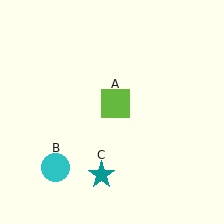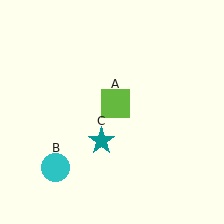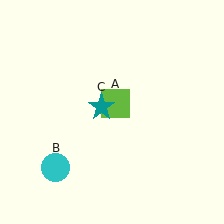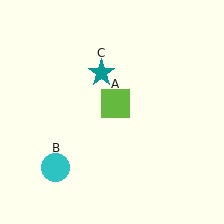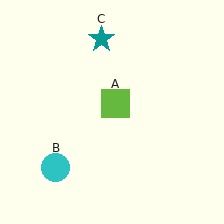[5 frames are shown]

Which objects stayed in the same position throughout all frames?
Lime square (object A) and cyan circle (object B) remained stationary.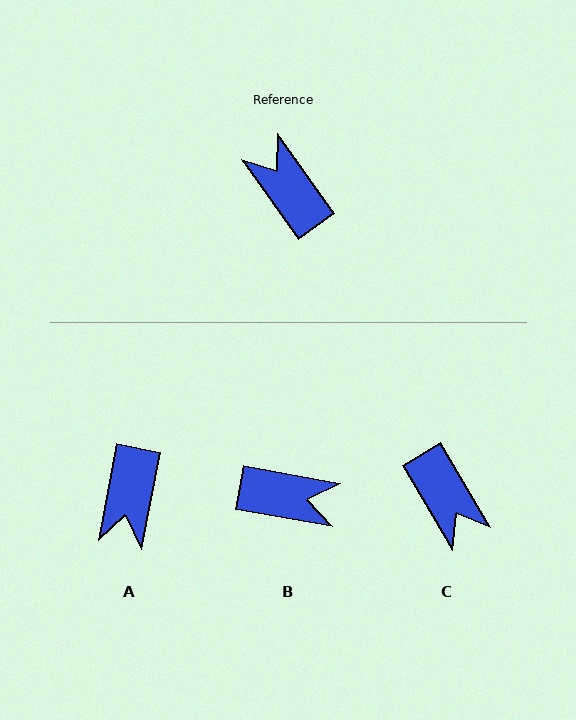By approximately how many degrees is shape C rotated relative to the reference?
Approximately 175 degrees counter-clockwise.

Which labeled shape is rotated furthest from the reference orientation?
C, about 175 degrees away.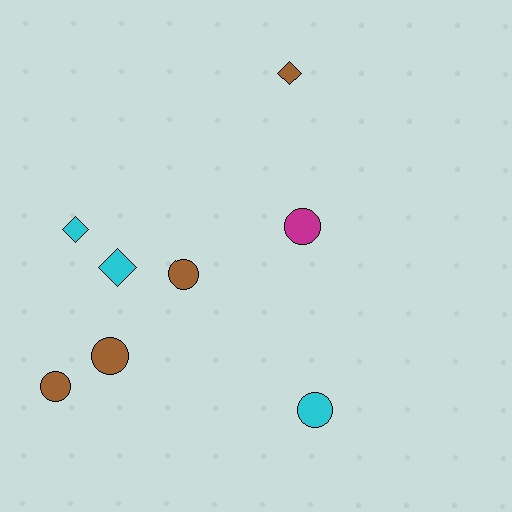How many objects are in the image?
There are 8 objects.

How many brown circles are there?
There are 3 brown circles.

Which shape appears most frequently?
Circle, with 5 objects.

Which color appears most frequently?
Brown, with 4 objects.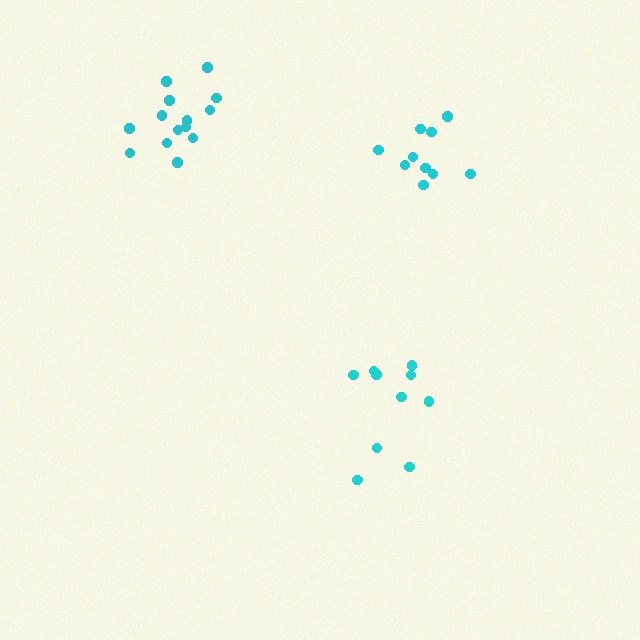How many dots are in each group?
Group 1: 14 dots, Group 2: 10 dots, Group 3: 10 dots (34 total).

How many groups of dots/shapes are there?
There are 3 groups.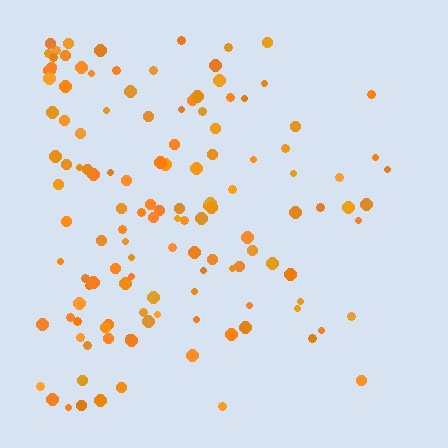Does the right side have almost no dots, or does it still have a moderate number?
Still a moderate number, just noticeably fewer than the left.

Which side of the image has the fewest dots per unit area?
The right.